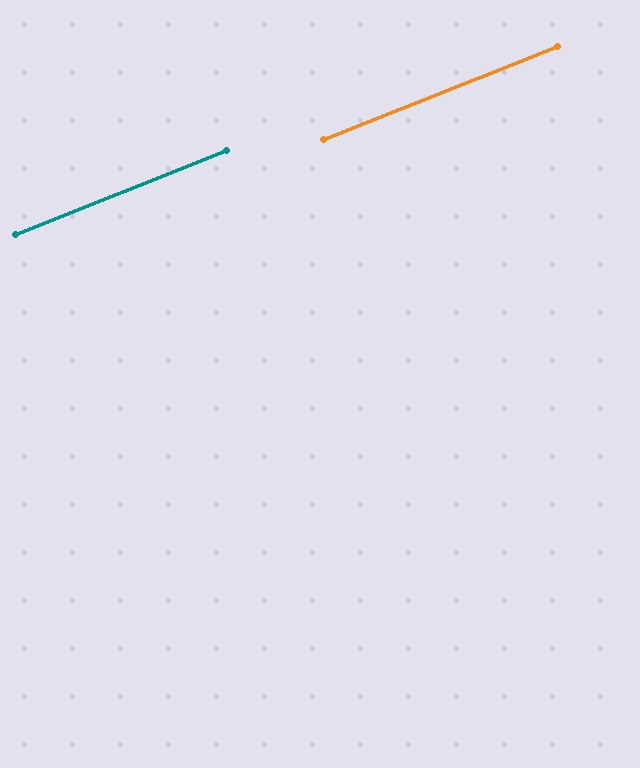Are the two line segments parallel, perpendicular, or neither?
Parallel — their directions differ by only 0.1°.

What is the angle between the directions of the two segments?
Approximately 0 degrees.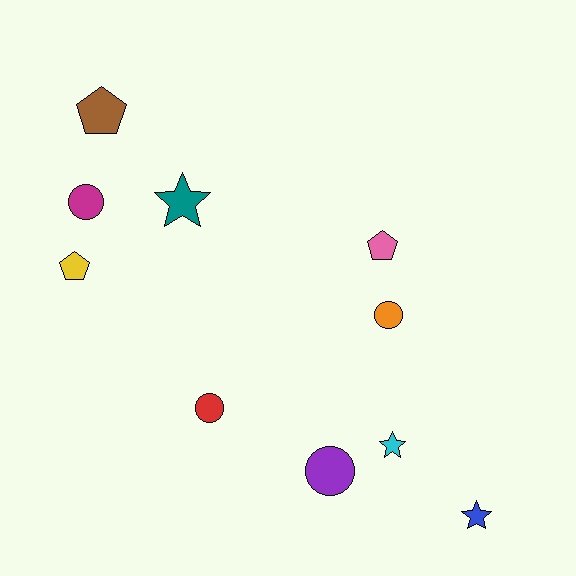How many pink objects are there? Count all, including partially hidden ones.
There is 1 pink object.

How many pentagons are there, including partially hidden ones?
There are 3 pentagons.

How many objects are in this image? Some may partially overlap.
There are 10 objects.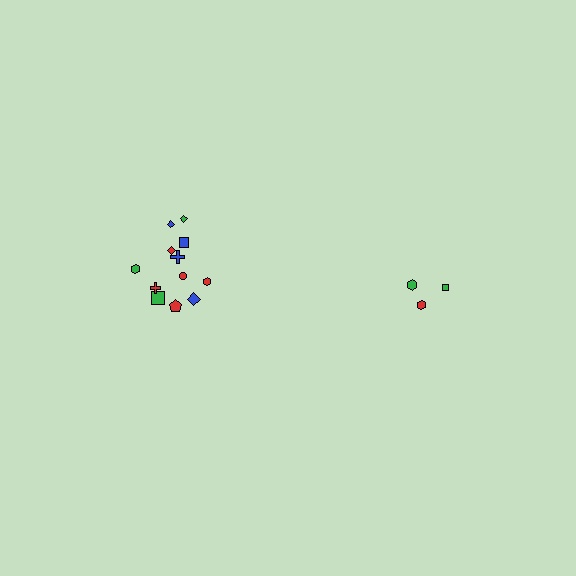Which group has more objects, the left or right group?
The left group.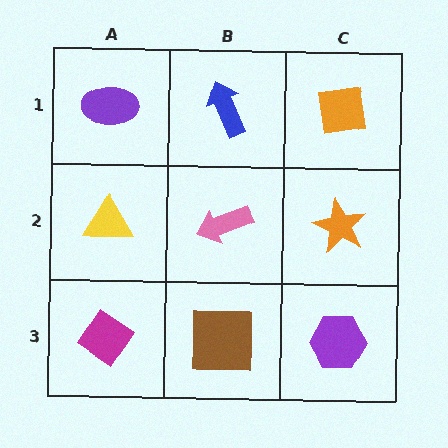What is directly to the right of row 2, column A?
A pink arrow.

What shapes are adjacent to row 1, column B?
A pink arrow (row 2, column B), a purple ellipse (row 1, column A), an orange square (row 1, column C).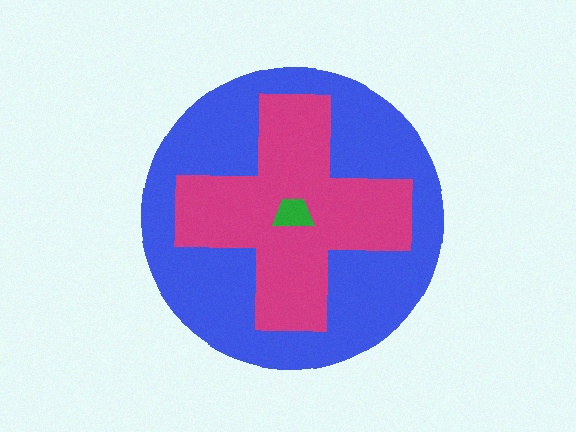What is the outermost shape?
The blue circle.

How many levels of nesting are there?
3.